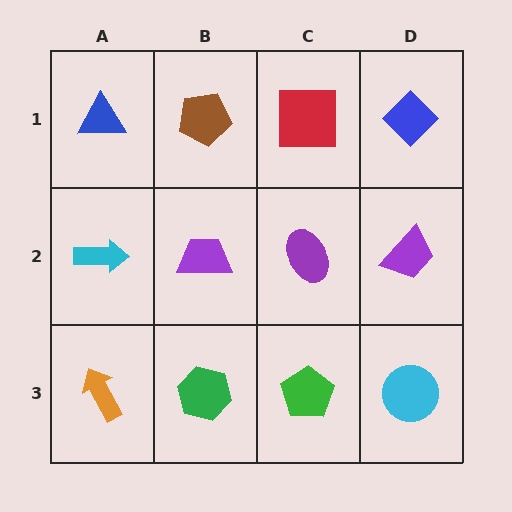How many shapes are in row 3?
4 shapes.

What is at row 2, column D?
A purple trapezoid.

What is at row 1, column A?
A blue triangle.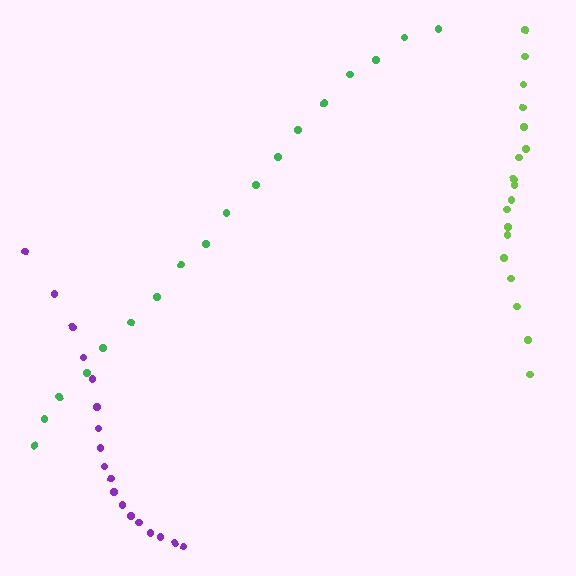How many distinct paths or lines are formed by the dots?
There are 3 distinct paths.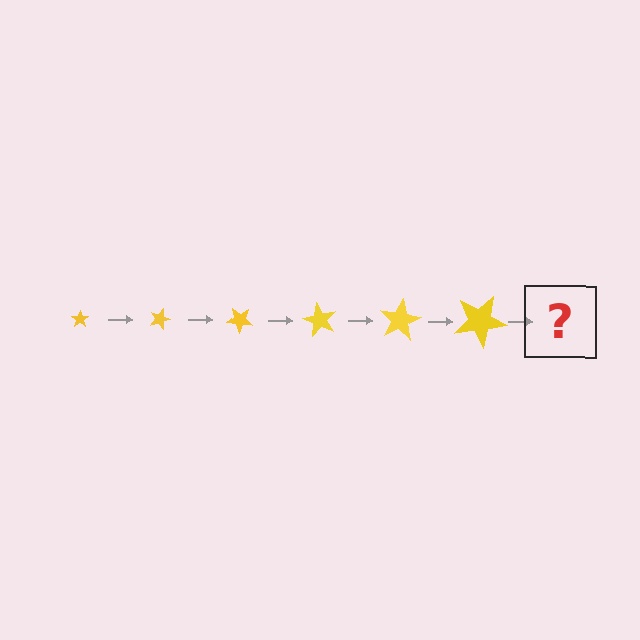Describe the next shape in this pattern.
It should be a star, larger than the previous one and rotated 120 degrees from the start.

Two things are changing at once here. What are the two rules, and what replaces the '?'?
The two rules are that the star grows larger each step and it rotates 20 degrees each step. The '?' should be a star, larger than the previous one and rotated 120 degrees from the start.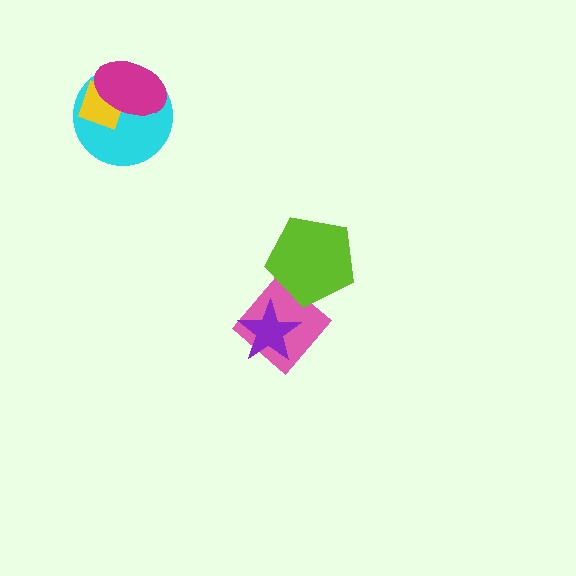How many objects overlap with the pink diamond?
2 objects overlap with the pink diamond.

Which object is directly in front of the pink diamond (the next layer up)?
The purple star is directly in front of the pink diamond.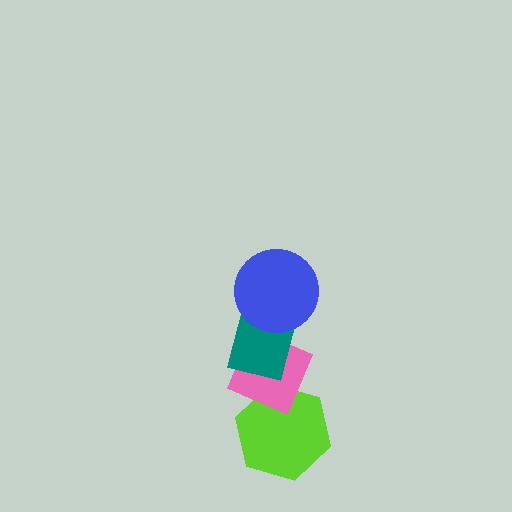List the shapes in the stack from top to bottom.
From top to bottom: the blue circle, the teal rectangle, the pink diamond, the lime hexagon.